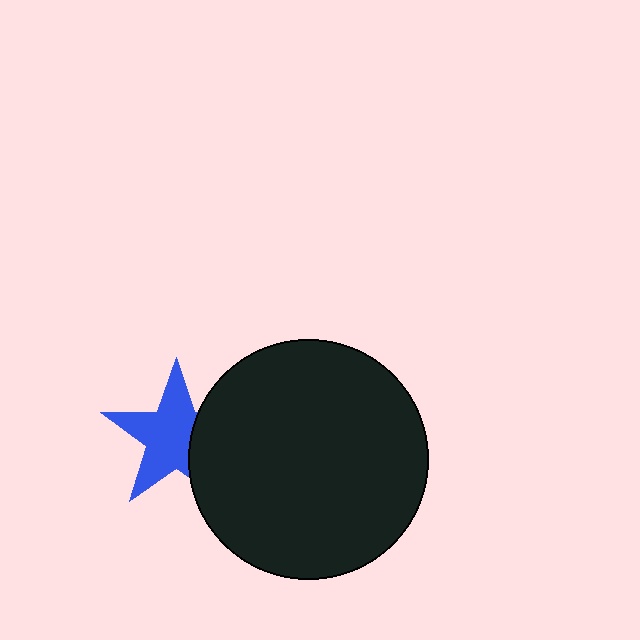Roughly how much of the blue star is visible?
Most of it is visible (roughly 69%).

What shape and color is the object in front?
The object in front is a black circle.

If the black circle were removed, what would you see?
You would see the complete blue star.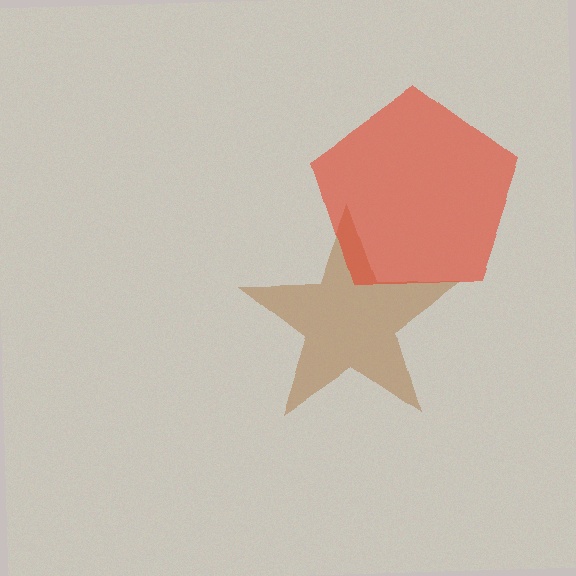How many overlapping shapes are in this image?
There are 2 overlapping shapes in the image.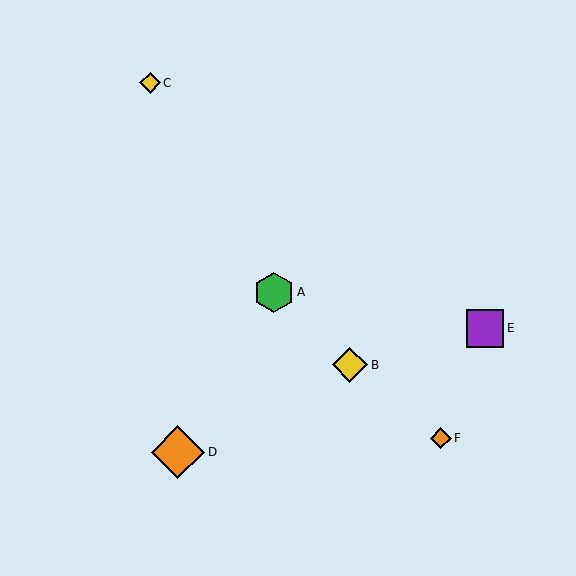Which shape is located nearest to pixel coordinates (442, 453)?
The orange diamond (labeled F) at (441, 438) is nearest to that location.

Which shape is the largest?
The orange diamond (labeled D) is the largest.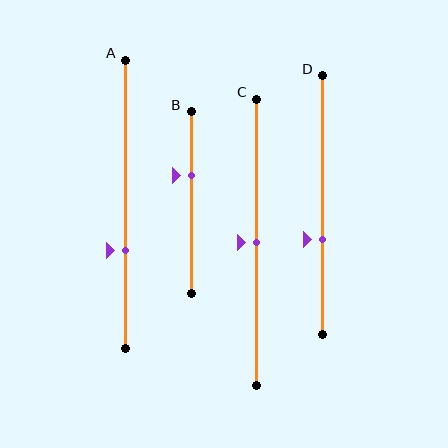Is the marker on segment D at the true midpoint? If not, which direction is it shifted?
No, the marker on segment D is shifted downward by about 13% of the segment length.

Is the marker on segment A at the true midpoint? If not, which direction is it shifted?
No, the marker on segment A is shifted downward by about 16% of the segment length.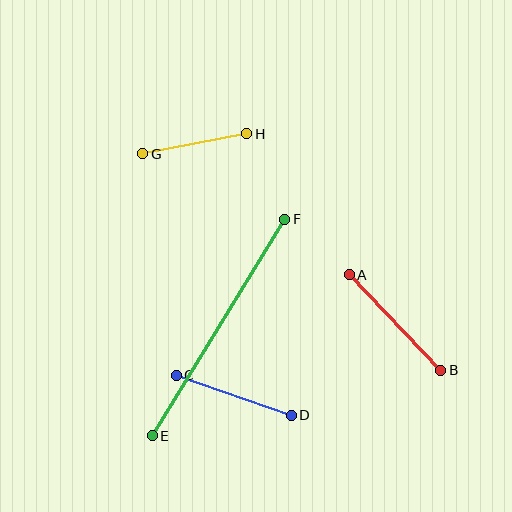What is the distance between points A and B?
The distance is approximately 132 pixels.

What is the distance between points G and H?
The distance is approximately 106 pixels.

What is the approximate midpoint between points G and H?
The midpoint is at approximately (195, 144) pixels.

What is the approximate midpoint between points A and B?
The midpoint is at approximately (395, 323) pixels.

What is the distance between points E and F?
The distance is approximately 254 pixels.